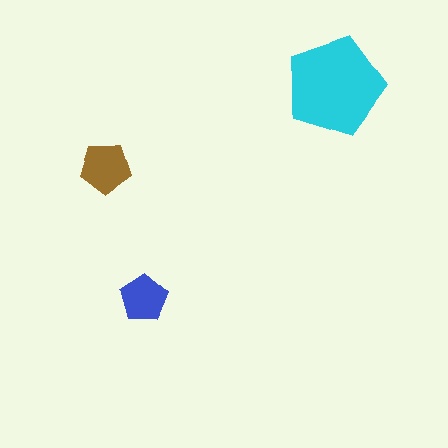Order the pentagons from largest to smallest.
the cyan one, the brown one, the blue one.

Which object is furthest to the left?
The brown pentagon is leftmost.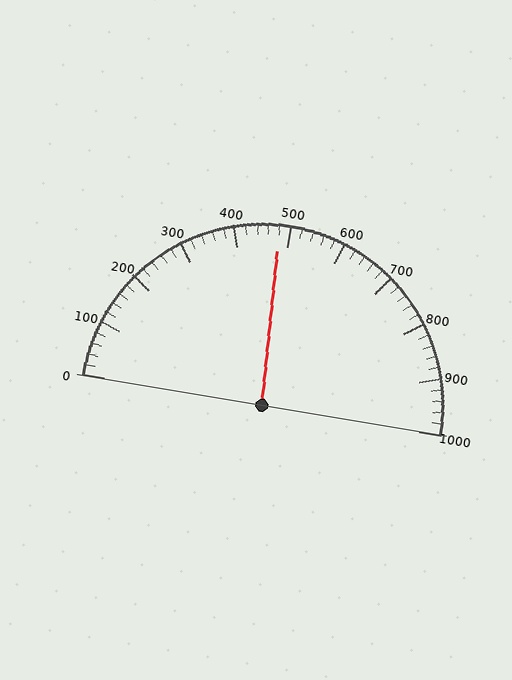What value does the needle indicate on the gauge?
The needle indicates approximately 480.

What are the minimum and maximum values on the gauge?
The gauge ranges from 0 to 1000.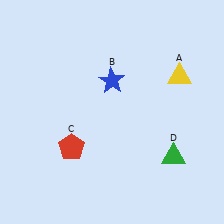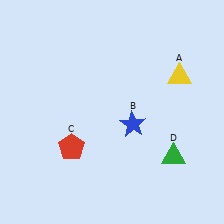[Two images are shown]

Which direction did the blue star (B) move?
The blue star (B) moved down.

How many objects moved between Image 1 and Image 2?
1 object moved between the two images.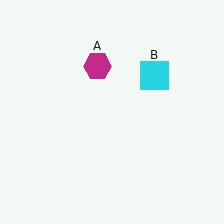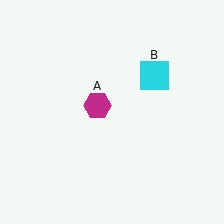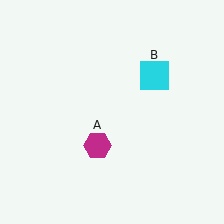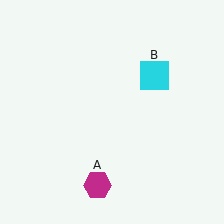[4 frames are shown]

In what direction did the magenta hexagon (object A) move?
The magenta hexagon (object A) moved down.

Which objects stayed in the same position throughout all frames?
Cyan square (object B) remained stationary.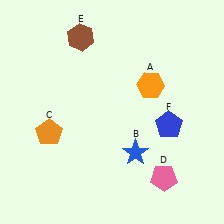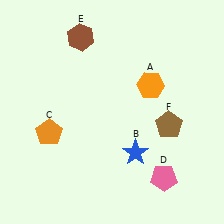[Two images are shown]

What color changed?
The pentagon (F) changed from blue in Image 1 to brown in Image 2.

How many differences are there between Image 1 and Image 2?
There is 1 difference between the two images.